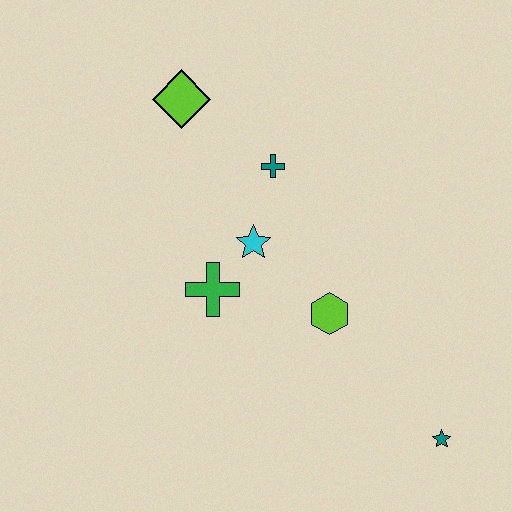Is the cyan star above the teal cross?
No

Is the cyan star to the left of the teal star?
Yes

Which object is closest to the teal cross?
The cyan star is closest to the teal cross.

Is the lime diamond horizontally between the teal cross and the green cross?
No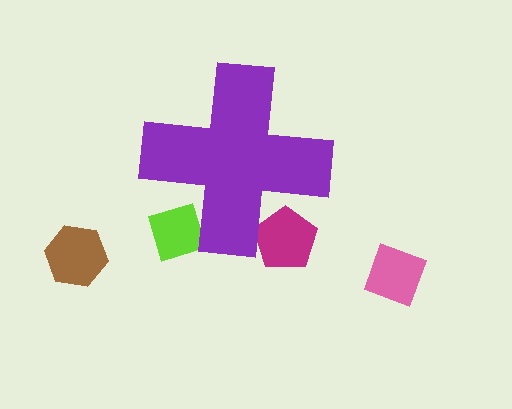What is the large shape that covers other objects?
A purple cross.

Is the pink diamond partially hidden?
No, the pink diamond is fully visible.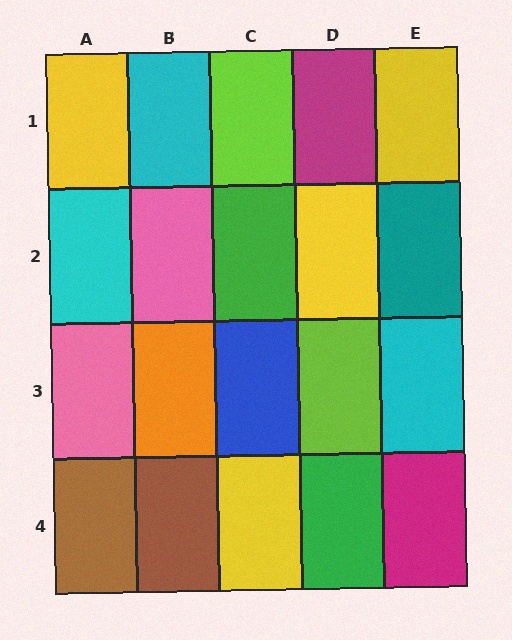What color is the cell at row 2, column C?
Green.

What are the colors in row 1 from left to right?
Yellow, cyan, lime, magenta, yellow.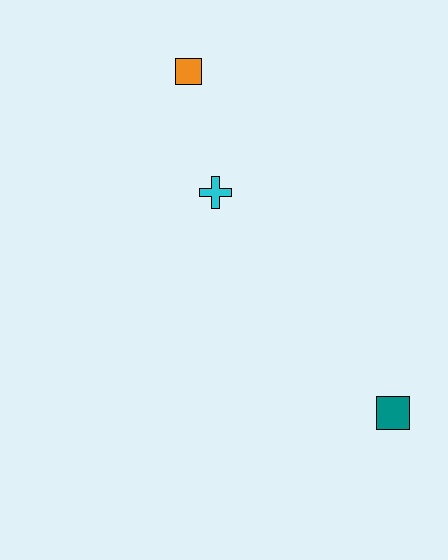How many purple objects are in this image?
There are no purple objects.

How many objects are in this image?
There are 3 objects.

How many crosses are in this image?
There is 1 cross.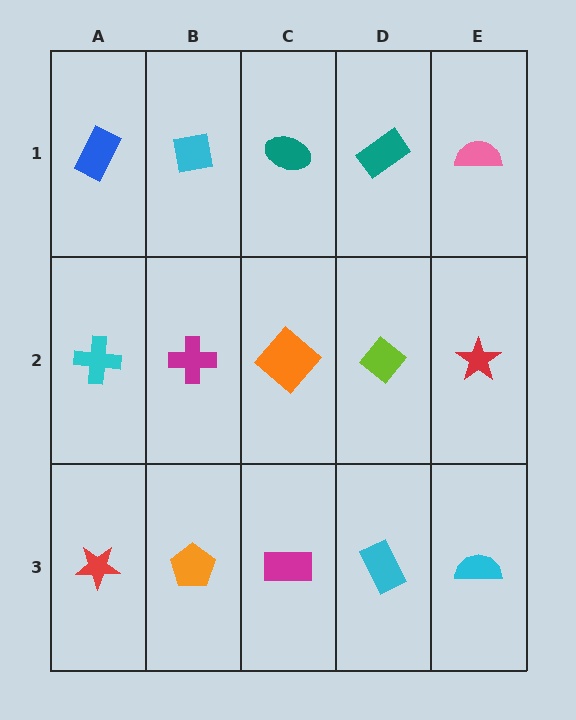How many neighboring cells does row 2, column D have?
4.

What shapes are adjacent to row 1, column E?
A red star (row 2, column E), a teal rectangle (row 1, column D).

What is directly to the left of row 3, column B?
A red star.